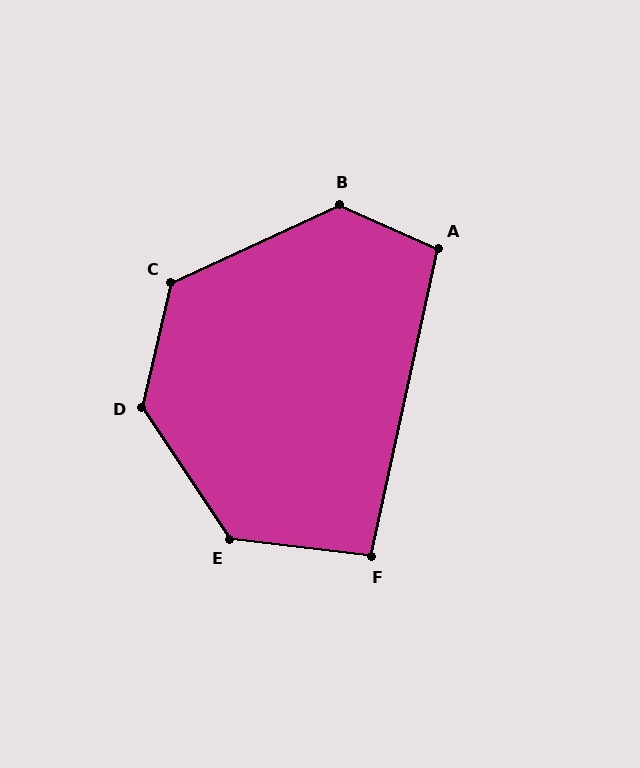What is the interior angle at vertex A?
Approximately 101 degrees (obtuse).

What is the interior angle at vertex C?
Approximately 128 degrees (obtuse).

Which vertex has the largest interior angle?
D, at approximately 133 degrees.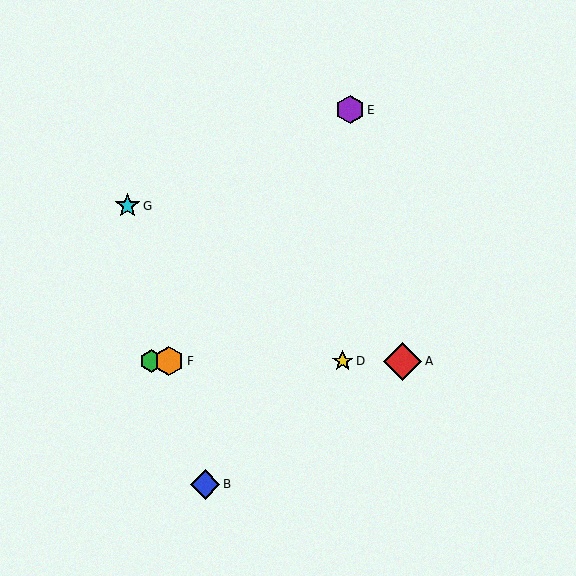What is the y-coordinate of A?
Object A is at y≈361.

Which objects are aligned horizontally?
Objects A, C, D, F are aligned horizontally.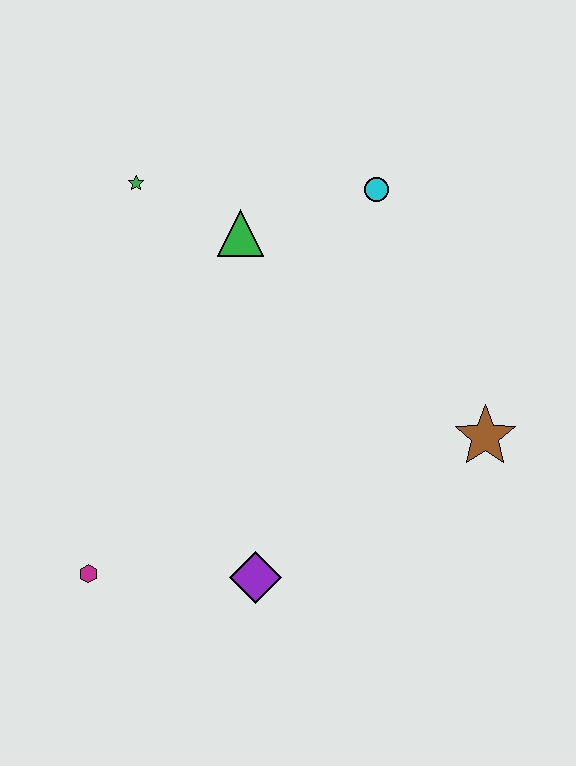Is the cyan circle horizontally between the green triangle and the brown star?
Yes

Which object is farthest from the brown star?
The green star is farthest from the brown star.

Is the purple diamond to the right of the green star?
Yes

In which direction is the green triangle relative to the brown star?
The green triangle is to the left of the brown star.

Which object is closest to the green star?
The green triangle is closest to the green star.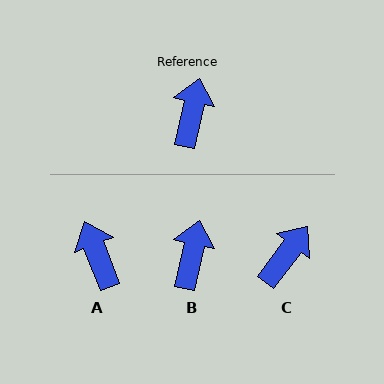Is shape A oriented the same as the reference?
No, it is off by about 33 degrees.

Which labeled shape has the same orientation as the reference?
B.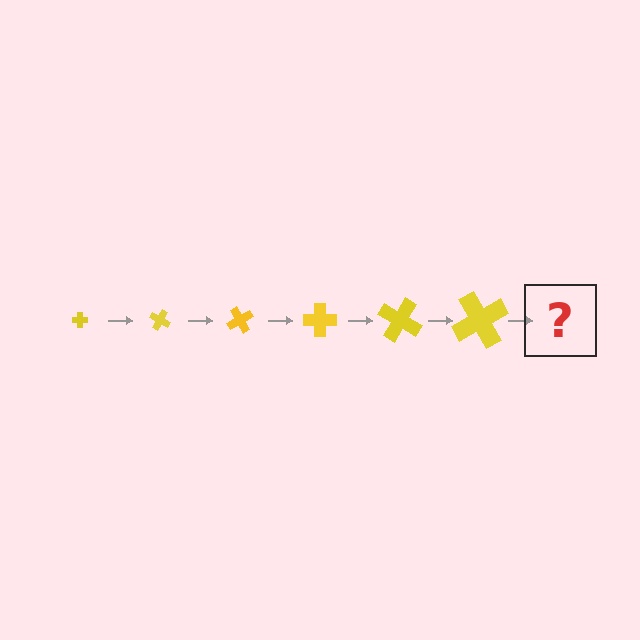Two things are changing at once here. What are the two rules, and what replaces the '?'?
The two rules are that the cross grows larger each step and it rotates 30 degrees each step. The '?' should be a cross, larger than the previous one and rotated 180 degrees from the start.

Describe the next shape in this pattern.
It should be a cross, larger than the previous one and rotated 180 degrees from the start.